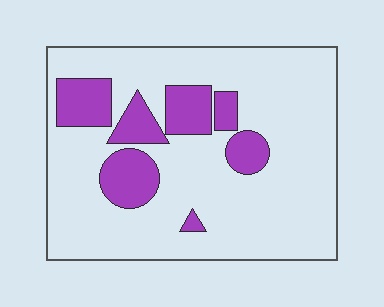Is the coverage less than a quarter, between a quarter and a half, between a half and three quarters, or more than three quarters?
Less than a quarter.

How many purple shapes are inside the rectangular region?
7.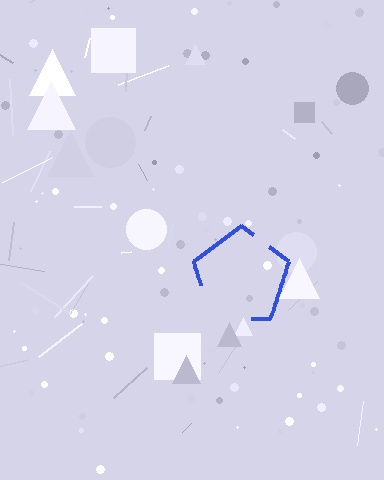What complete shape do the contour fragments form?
The contour fragments form a pentagon.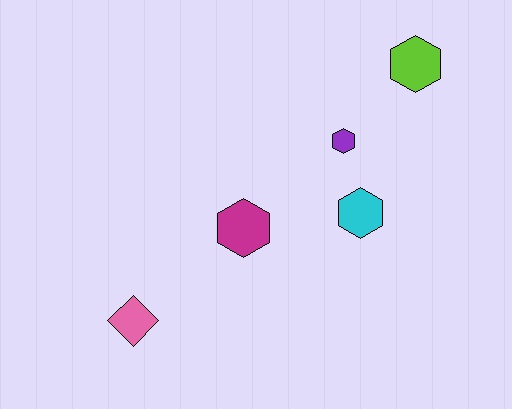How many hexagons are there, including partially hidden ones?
There are 4 hexagons.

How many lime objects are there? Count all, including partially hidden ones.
There is 1 lime object.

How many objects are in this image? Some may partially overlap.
There are 5 objects.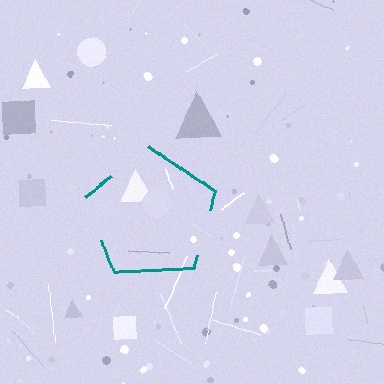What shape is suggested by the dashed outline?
The dashed outline suggests a pentagon.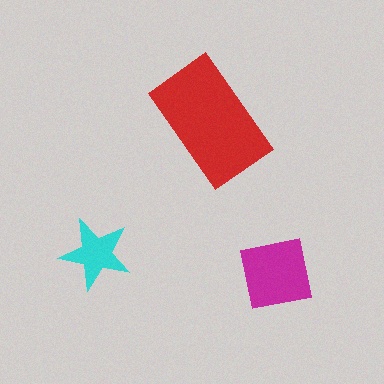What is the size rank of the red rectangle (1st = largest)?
1st.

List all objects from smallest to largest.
The cyan star, the magenta square, the red rectangle.